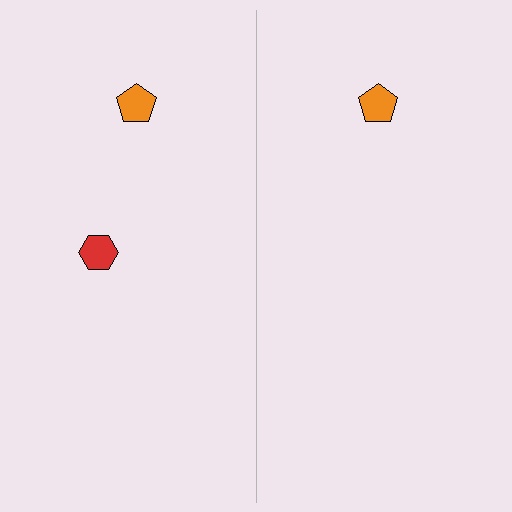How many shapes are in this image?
There are 3 shapes in this image.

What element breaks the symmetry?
A red hexagon is missing from the right side.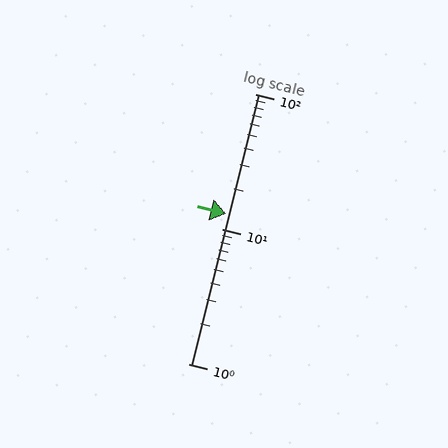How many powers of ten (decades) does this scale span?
The scale spans 2 decades, from 1 to 100.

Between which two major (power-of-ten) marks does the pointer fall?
The pointer is between 10 and 100.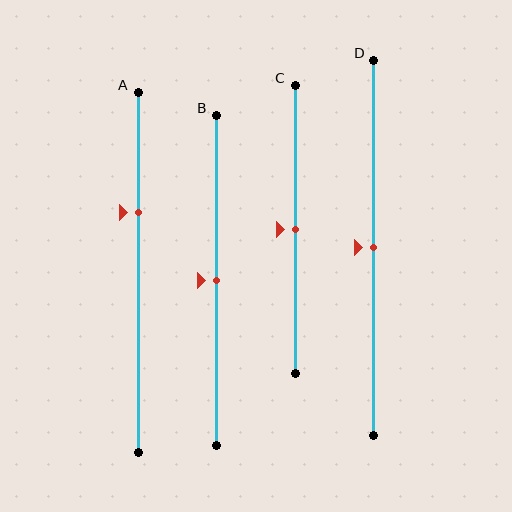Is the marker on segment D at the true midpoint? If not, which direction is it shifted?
Yes, the marker on segment D is at the true midpoint.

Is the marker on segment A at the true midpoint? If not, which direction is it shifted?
No, the marker on segment A is shifted upward by about 17% of the segment length.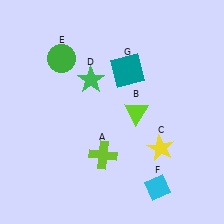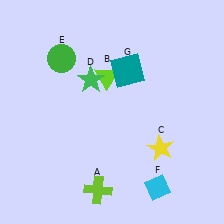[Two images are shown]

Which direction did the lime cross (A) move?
The lime cross (A) moved down.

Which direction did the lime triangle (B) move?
The lime triangle (B) moved up.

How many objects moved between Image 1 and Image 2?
2 objects moved between the two images.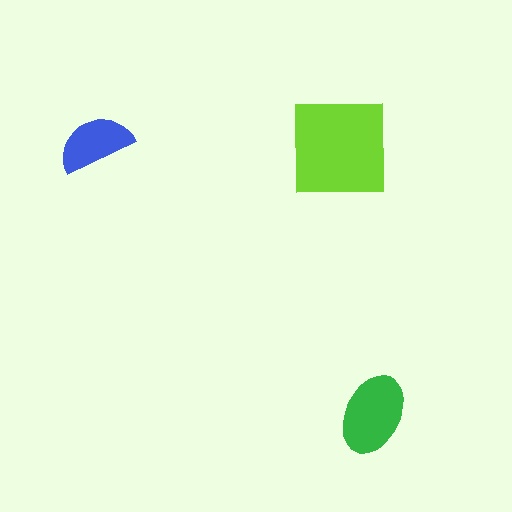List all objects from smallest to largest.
The blue semicircle, the green ellipse, the lime square.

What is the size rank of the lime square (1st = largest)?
1st.